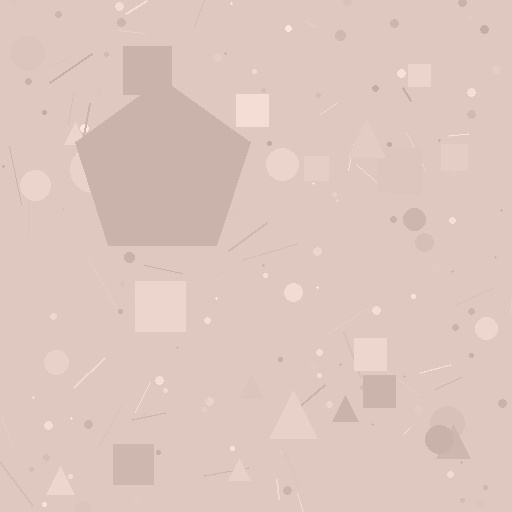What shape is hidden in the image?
A pentagon is hidden in the image.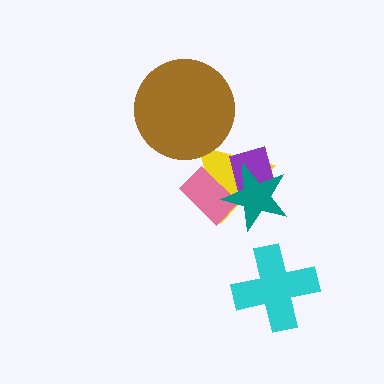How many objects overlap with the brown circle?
1 object overlaps with the brown circle.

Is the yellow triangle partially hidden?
Yes, it is partially covered by another shape.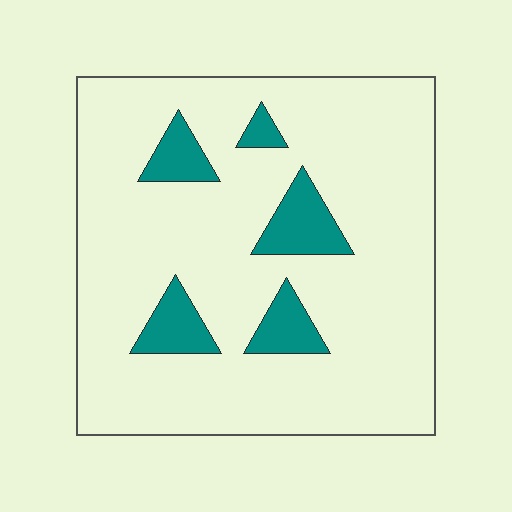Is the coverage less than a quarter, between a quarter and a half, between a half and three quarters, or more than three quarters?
Less than a quarter.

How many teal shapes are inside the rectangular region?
5.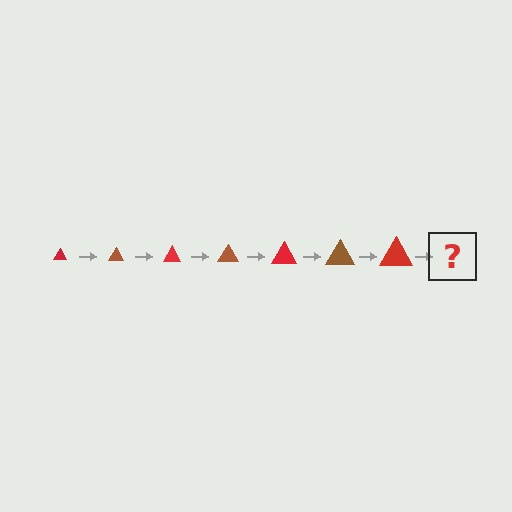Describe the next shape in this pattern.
It should be a brown triangle, larger than the previous one.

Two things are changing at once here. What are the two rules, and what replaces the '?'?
The two rules are that the triangle grows larger each step and the color cycles through red and brown. The '?' should be a brown triangle, larger than the previous one.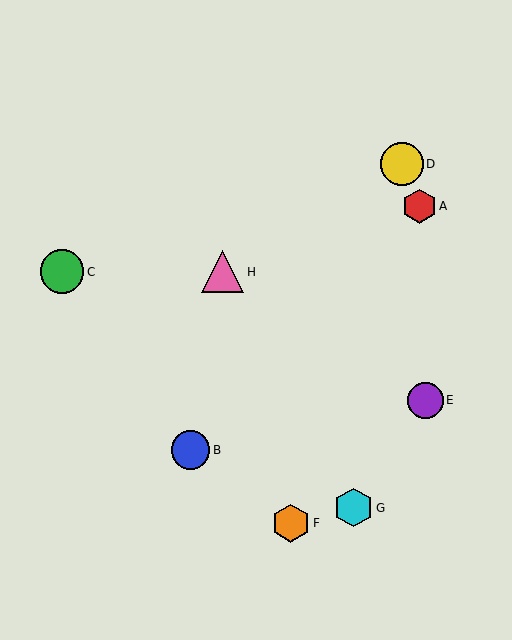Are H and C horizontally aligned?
Yes, both are at y≈272.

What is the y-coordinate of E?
Object E is at y≈400.